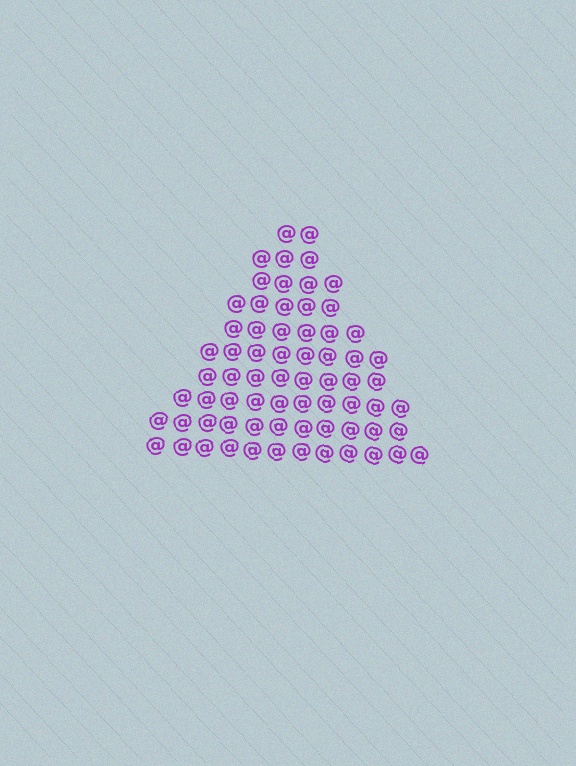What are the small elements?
The small elements are at signs.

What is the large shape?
The large shape is a triangle.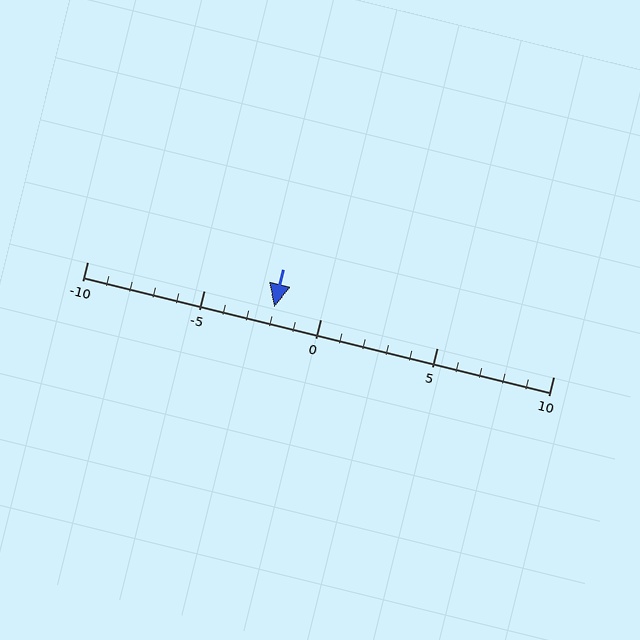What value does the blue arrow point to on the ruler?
The blue arrow points to approximately -2.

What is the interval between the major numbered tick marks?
The major tick marks are spaced 5 units apart.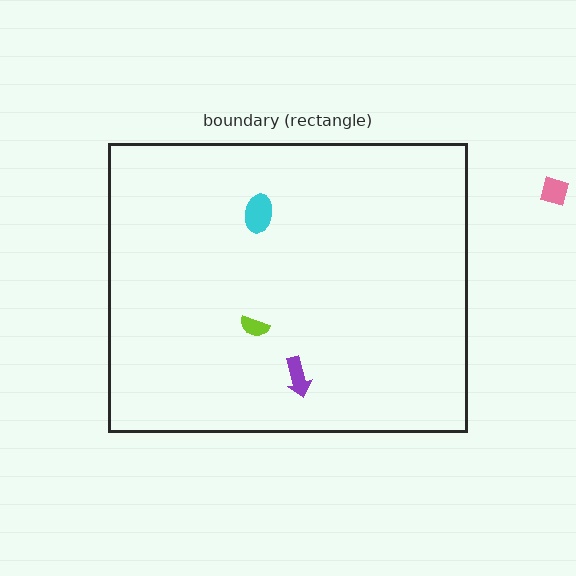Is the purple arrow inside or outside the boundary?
Inside.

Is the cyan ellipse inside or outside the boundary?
Inside.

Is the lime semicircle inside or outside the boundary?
Inside.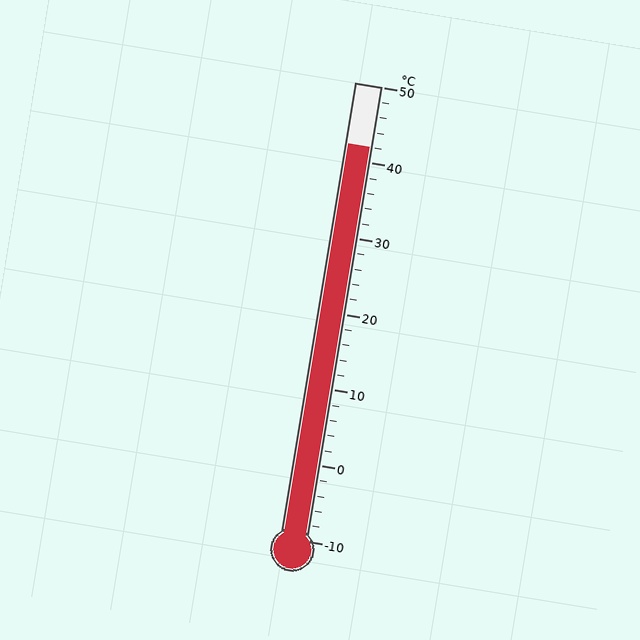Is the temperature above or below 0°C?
The temperature is above 0°C.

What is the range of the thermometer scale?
The thermometer scale ranges from -10°C to 50°C.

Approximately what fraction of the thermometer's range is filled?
The thermometer is filled to approximately 85% of its range.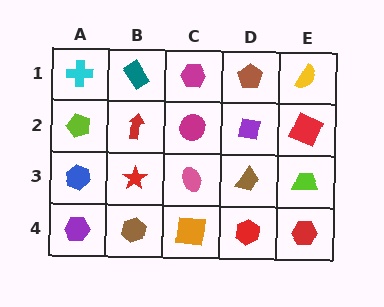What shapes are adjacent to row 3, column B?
A red arrow (row 2, column B), a brown hexagon (row 4, column B), a blue hexagon (row 3, column A), a pink ellipse (row 3, column C).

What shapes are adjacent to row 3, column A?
A lime pentagon (row 2, column A), a purple hexagon (row 4, column A), a red star (row 3, column B).